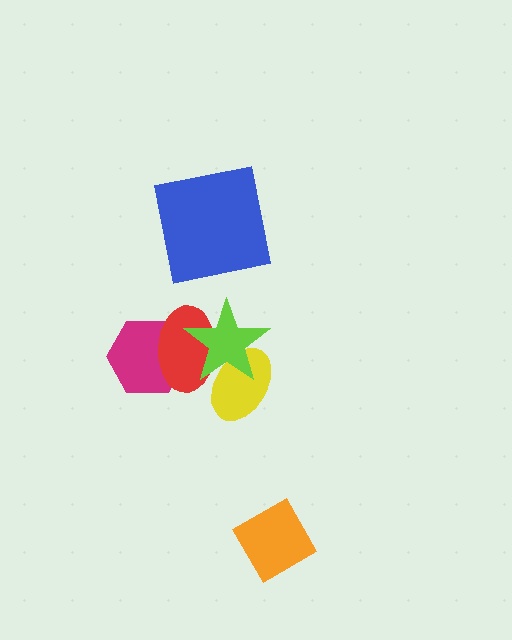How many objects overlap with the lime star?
2 objects overlap with the lime star.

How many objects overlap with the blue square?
0 objects overlap with the blue square.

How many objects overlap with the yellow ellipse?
2 objects overlap with the yellow ellipse.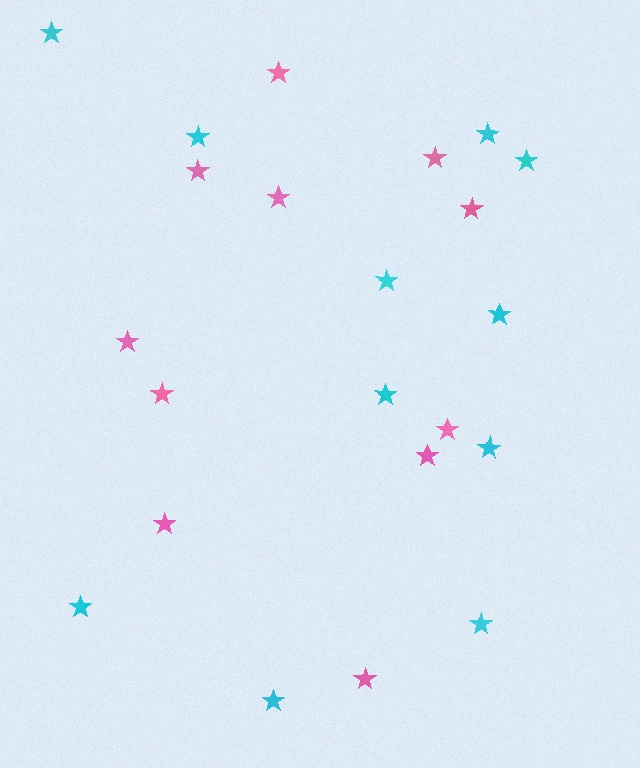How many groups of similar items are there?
There are 2 groups: one group of pink stars (11) and one group of cyan stars (11).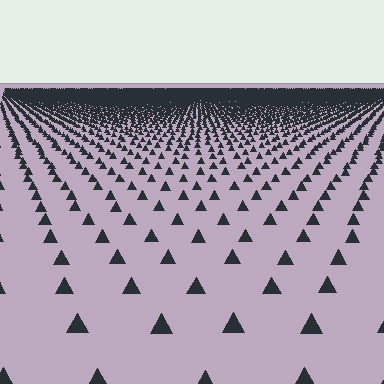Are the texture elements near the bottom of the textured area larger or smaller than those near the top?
Larger. Near the bottom, elements are closer to the viewer and appear at a bigger on-screen size.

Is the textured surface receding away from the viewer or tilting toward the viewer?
The surface is receding away from the viewer. Texture elements get smaller and denser toward the top.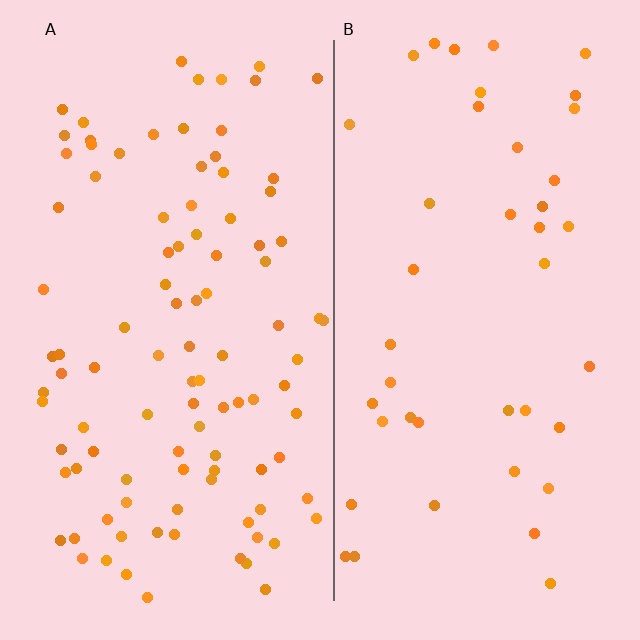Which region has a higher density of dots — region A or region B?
A (the left).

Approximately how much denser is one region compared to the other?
Approximately 2.4× — region A over region B.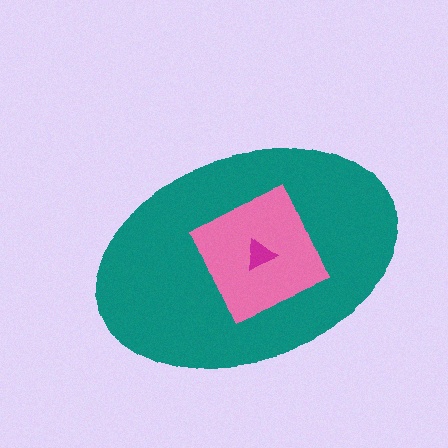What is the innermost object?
The magenta triangle.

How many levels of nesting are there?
3.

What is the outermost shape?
The teal ellipse.